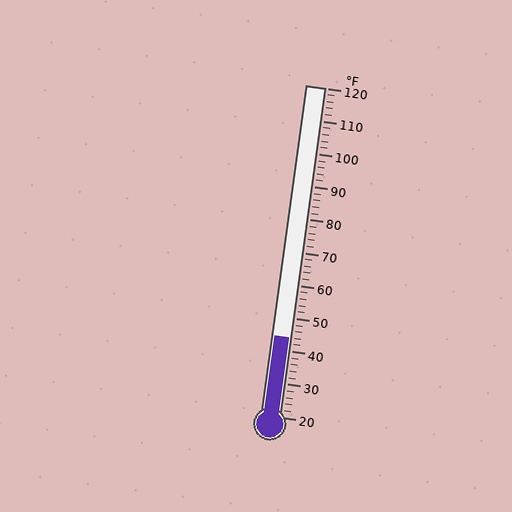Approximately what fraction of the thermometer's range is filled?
The thermometer is filled to approximately 25% of its range.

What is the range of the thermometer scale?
The thermometer scale ranges from 20°F to 120°F.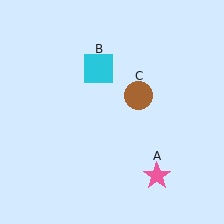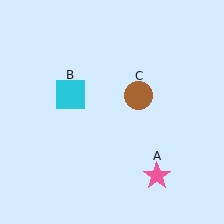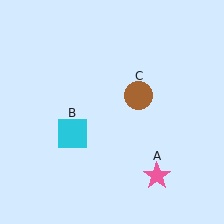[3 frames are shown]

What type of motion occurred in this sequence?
The cyan square (object B) rotated counterclockwise around the center of the scene.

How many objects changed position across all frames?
1 object changed position: cyan square (object B).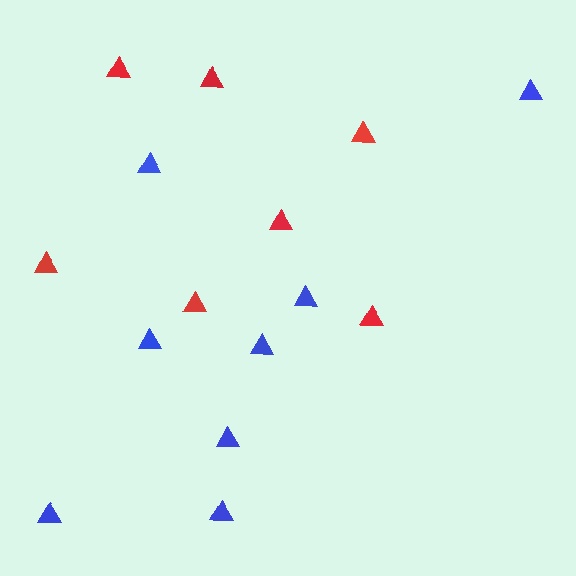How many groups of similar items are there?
There are 2 groups: one group of red triangles (7) and one group of blue triangles (8).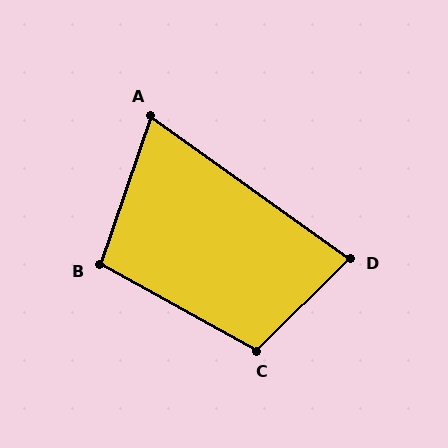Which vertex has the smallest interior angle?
A, at approximately 73 degrees.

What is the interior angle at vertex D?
Approximately 80 degrees (acute).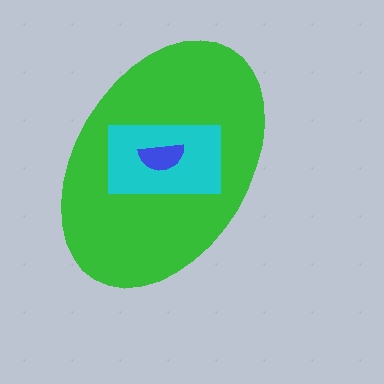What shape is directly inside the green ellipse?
The cyan rectangle.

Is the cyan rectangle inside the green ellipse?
Yes.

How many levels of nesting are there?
3.